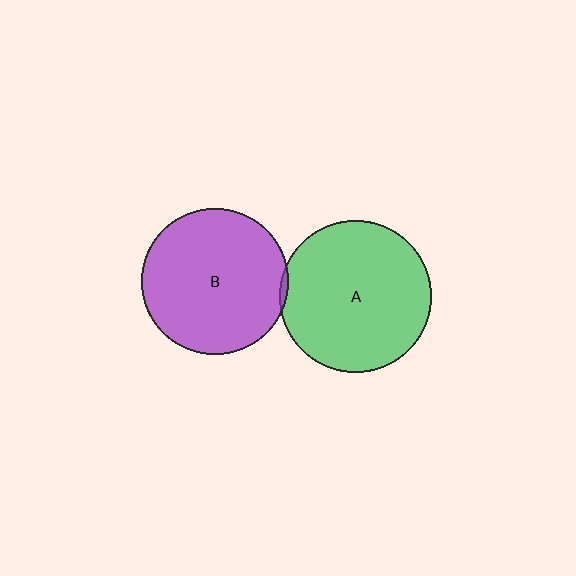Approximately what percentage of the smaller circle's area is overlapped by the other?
Approximately 5%.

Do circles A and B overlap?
Yes.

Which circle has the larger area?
Circle A (green).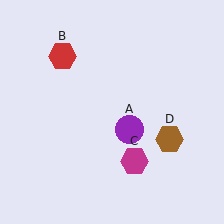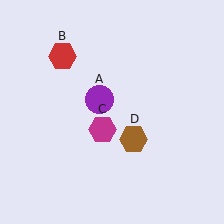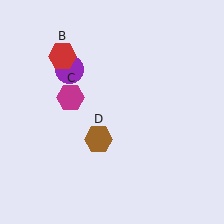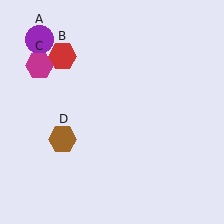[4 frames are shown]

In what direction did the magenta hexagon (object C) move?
The magenta hexagon (object C) moved up and to the left.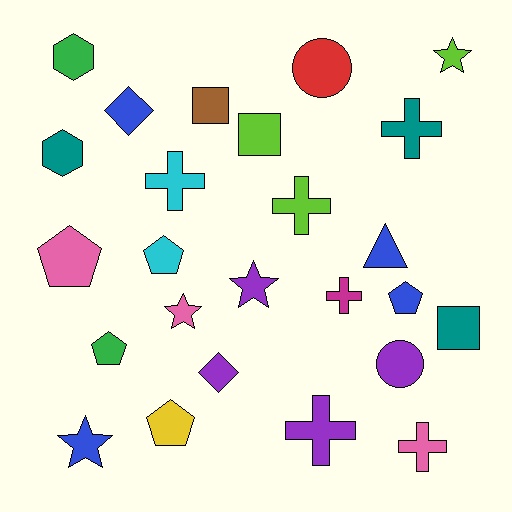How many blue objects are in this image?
There are 4 blue objects.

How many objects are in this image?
There are 25 objects.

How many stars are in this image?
There are 4 stars.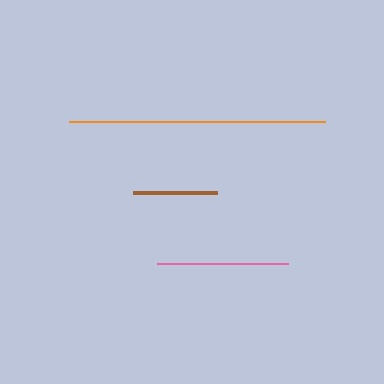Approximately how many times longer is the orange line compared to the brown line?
The orange line is approximately 3.1 times the length of the brown line.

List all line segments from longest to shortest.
From longest to shortest: orange, pink, brown.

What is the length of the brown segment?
The brown segment is approximately 84 pixels long.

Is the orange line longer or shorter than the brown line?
The orange line is longer than the brown line.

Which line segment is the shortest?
The brown line is the shortest at approximately 84 pixels.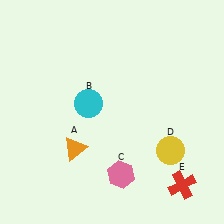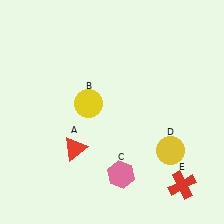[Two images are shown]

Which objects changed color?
A changed from orange to red. B changed from cyan to yellow.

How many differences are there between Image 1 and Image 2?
There are 2 differences between the two images.